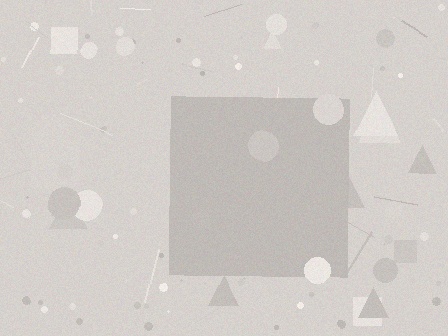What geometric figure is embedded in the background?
A square is embedded in the background.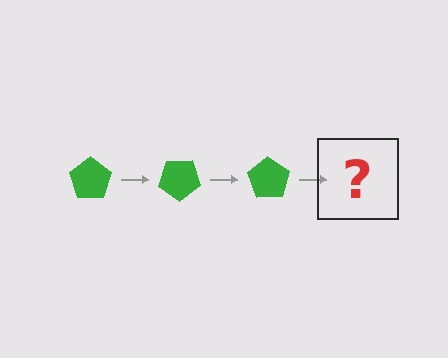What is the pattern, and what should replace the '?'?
The pattern is that the pentagon rotates 35 degrees each step. The '?' should be a green pentagon rotated 105 degrees.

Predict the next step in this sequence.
The next step is a green pentagon rotated 105 degrees.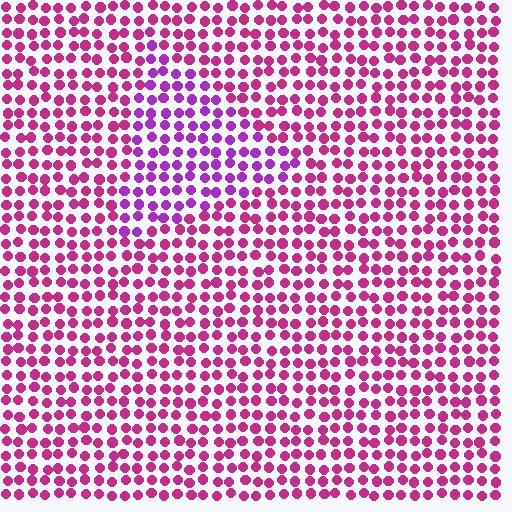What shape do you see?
I see a triangle.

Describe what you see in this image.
The image is filled with small magenta elements in a uniform arrangement. A triangle-shaped region is visible where the elements are tinted to a slightly different hue, forming a subtle color boundary.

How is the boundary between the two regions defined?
The boundary is defined purely by a slight shift in hue (about 33 degrees). Spacing, size, and orientation are identical on both sides.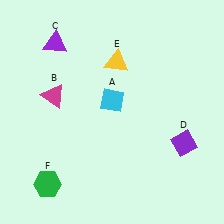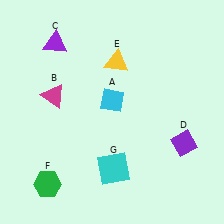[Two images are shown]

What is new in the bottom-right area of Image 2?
A cyan square (G) was added in the bottom-right area of Image 2.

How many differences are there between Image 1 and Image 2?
There is 1 difference between the two images.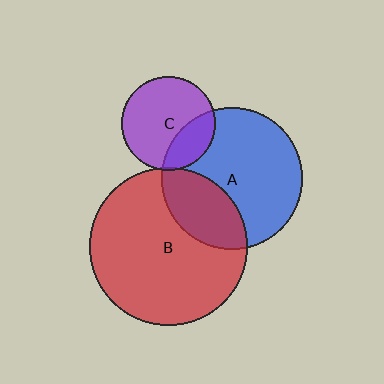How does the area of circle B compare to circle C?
Approximately 2.8 times.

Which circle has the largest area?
Circle B (red).